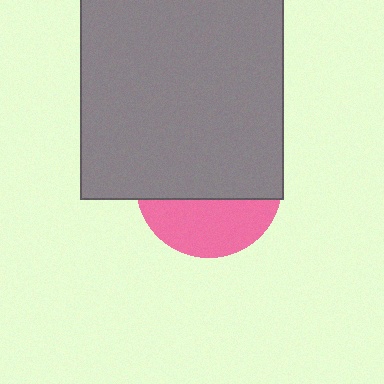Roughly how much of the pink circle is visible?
A small part of it is visible (roughly 38%).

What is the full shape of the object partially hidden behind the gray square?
The partially hidden object is a pink circle.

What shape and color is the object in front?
The object in front is a gray square.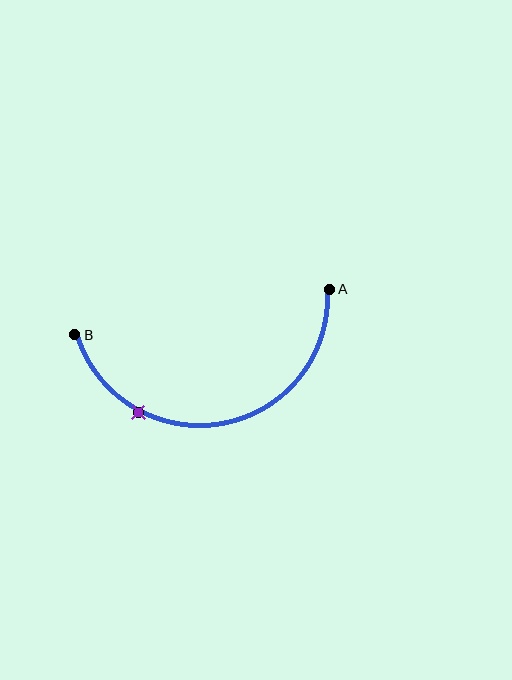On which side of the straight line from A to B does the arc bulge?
The arc bulges below the straight line connecting A and B.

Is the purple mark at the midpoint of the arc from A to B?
No. The purple mark lies on the arc but is closer to endpoint B. The arc midpoint would be at the point on the curve equidistant along the arc from both A and B.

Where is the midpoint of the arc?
The arc midpoint is the point on the curve farthest from the straight line joining A and B. It sits below that line.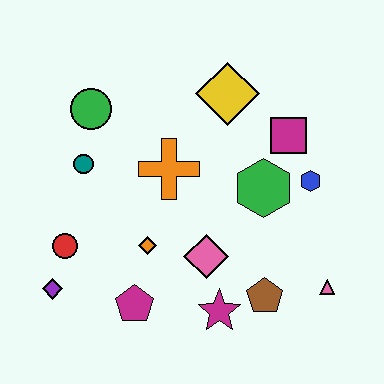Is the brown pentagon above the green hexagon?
No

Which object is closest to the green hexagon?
The blue hexagon is closest to the green hexagon.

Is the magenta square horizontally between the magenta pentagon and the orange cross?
No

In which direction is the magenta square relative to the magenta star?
The magenta square is above the magenta star.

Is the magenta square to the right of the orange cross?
Yes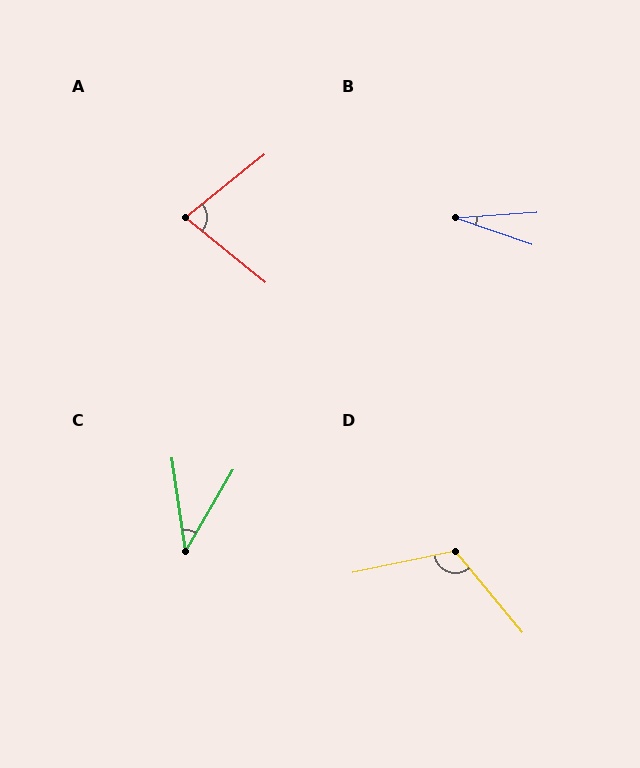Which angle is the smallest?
B, at approximately 23 degrees.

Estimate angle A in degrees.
Approximately 77 degrees.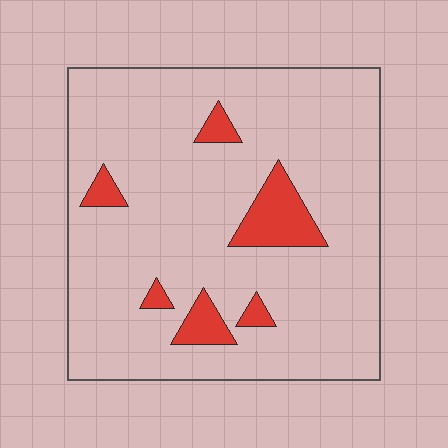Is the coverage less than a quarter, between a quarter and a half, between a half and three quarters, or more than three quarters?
Less than a quarter.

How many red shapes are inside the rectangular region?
6.